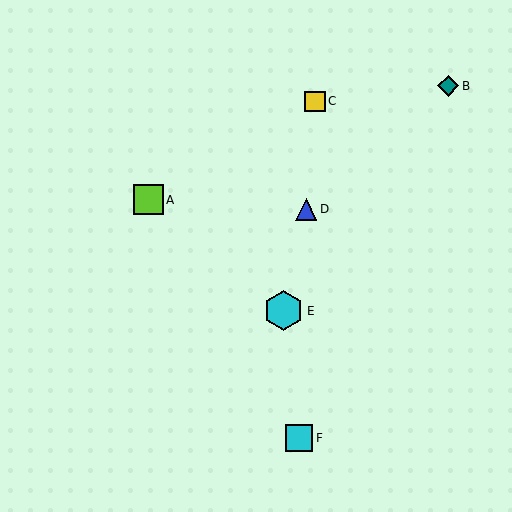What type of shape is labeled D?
Shape D is a blue triangle.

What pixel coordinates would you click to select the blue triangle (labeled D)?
Click at (306, 209) to select the blue triangle D.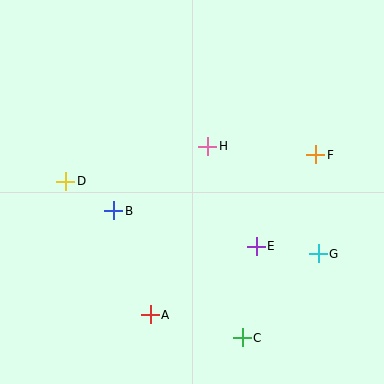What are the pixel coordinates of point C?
Point C is at (242, 338).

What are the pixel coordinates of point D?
Point D is at (66, 181).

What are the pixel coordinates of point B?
Point B is at (114, 211).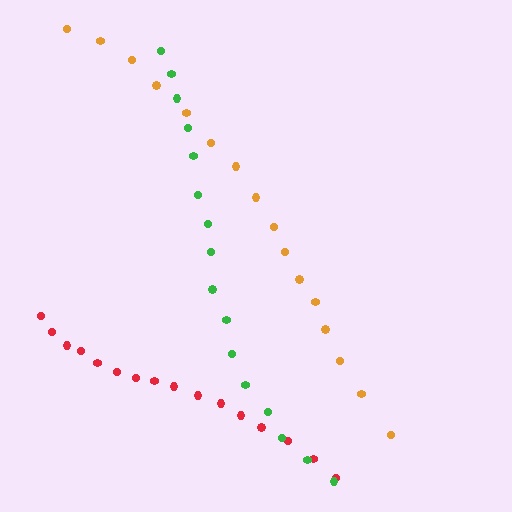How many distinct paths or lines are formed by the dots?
There are 3 distinct paths.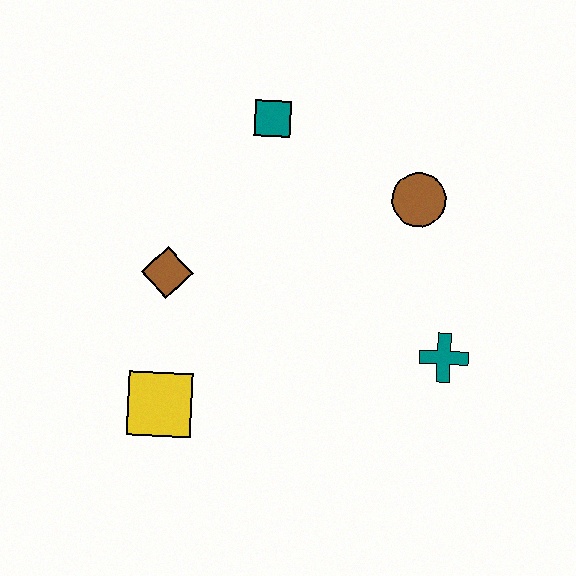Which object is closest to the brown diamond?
The yellow square is closest to the brown diamond.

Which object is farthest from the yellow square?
The brown circle is farthest from the yellow square.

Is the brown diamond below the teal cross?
No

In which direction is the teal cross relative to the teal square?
The teal cross is below the teal square.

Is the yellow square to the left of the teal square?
Yes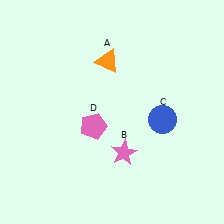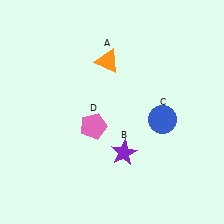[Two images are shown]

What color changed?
The star (B) changed from pink in Image 1 to purple in Image 2.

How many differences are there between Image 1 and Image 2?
There is 1 difference between the two images.